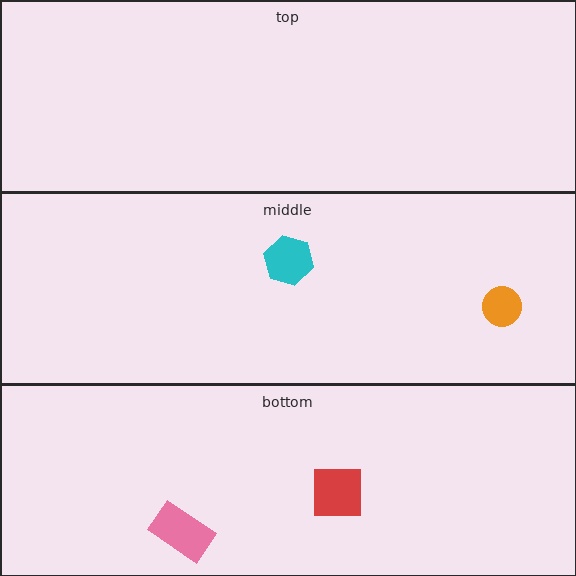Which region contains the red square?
The bottom region.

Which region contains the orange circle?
The middle region.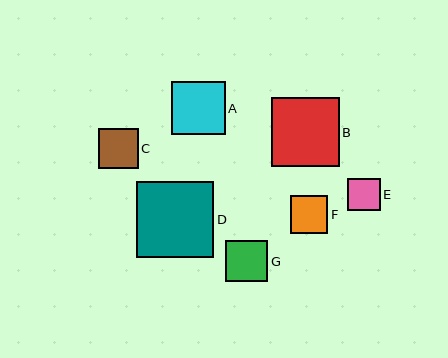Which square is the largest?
Square D is the largest with a size of approximately 77 pixels.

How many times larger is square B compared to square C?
Square B is approximately 1.7 times the size of square C.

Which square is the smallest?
Square E is the smallest with a size of approximately 33 pixels.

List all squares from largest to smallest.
From largest to smallest: D, B, A, G, C, F, E.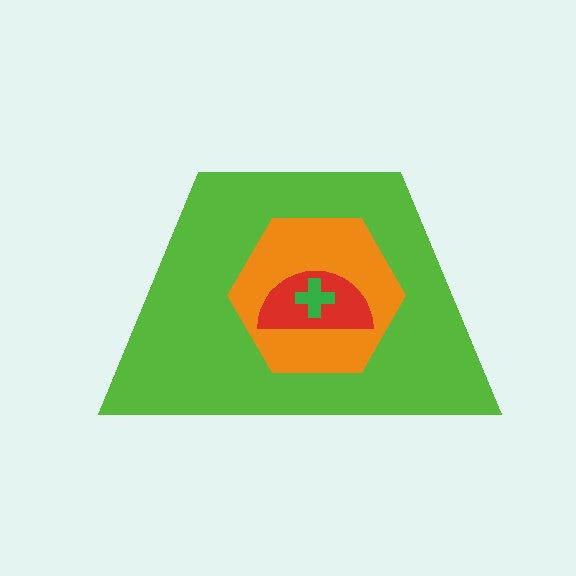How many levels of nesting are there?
4.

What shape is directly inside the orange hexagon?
The red semicircle.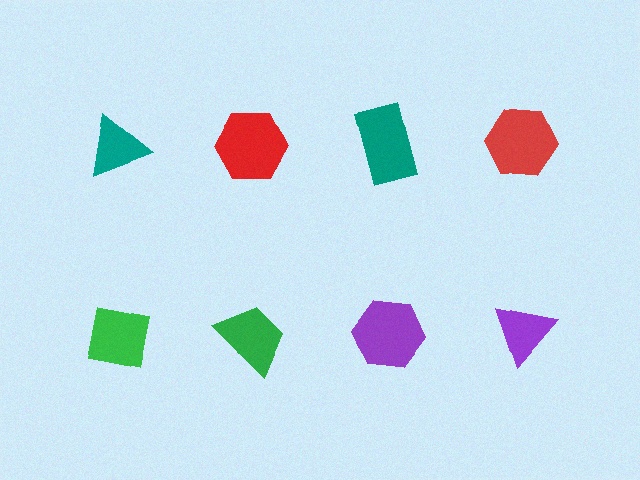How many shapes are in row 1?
4 shapes.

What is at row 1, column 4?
A red hexagon.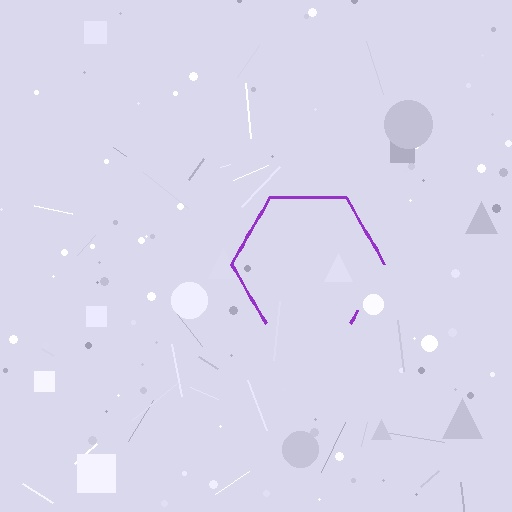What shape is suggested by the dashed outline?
The dashed outline suggests a hexagon.